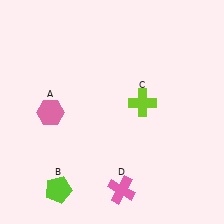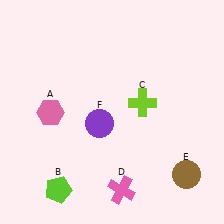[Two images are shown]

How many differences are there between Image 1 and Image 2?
There are 2 differences between the two images.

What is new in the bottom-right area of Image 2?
A brown circle (E) was added in the bottom-right area of Image 2.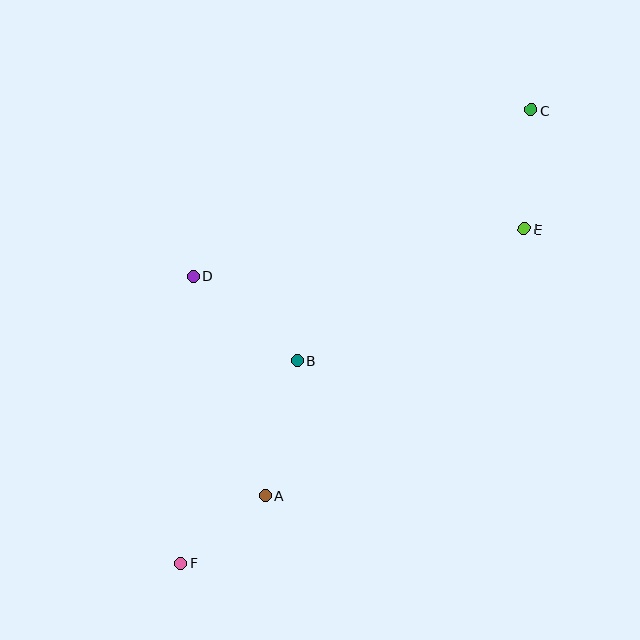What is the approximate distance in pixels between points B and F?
The distance between B and F is approximately 234 pixels.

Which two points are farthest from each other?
Points C and F are farthest from each other.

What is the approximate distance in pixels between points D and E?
The distance between D and E is approximately 335 pixels.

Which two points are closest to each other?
Points A and F are closest to each other.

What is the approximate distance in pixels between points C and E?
The distance between C and E is approximately 119 pixels.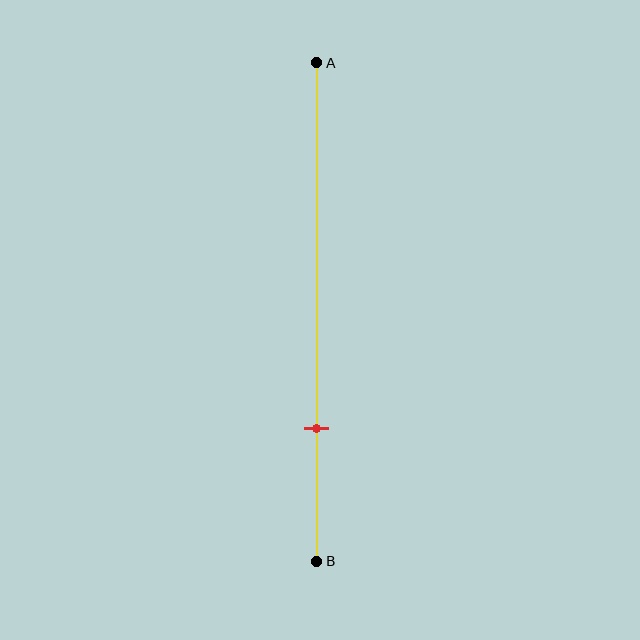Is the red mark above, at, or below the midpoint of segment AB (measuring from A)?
The red mark is below the midpoint of segment AB.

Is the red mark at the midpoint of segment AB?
No, the mark is at about 75% from A, not at the 50% midpoint.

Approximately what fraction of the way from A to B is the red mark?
The red mark is approximately 75% of the way from A to B.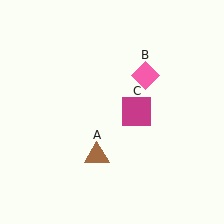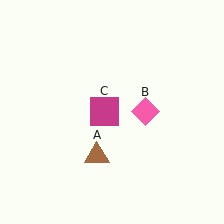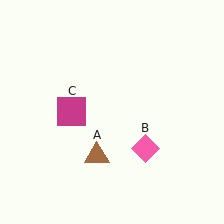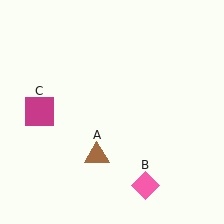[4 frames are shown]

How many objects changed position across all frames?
2 objects changed position: pink diamond (object B), magenta square (object C).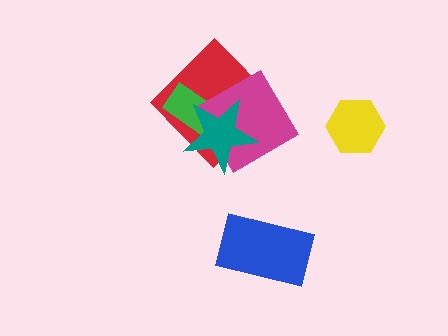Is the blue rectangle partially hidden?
No, no other shape covers it.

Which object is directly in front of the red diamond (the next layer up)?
The green rectangle is directly in front of the red diamond.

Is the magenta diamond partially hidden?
Yes, it is partially covered by another shape.